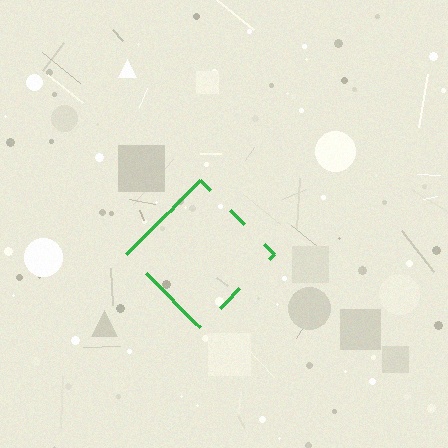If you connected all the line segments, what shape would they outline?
They would outline a diamond.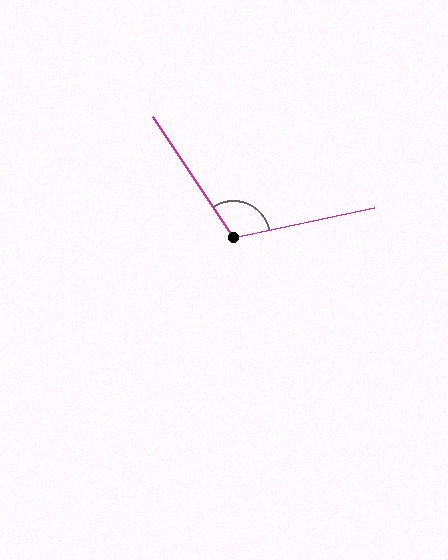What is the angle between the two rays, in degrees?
Approximately 112 degrees.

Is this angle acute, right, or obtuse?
It is obtuse.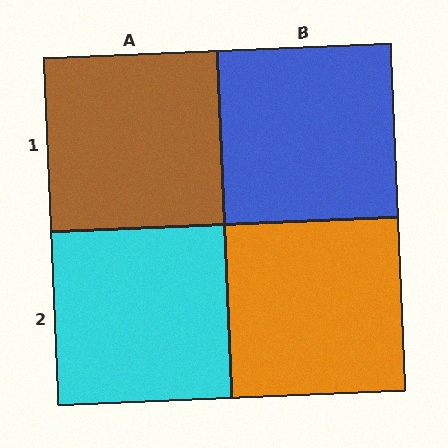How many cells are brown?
1 cell is brown.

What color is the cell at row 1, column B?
Blue.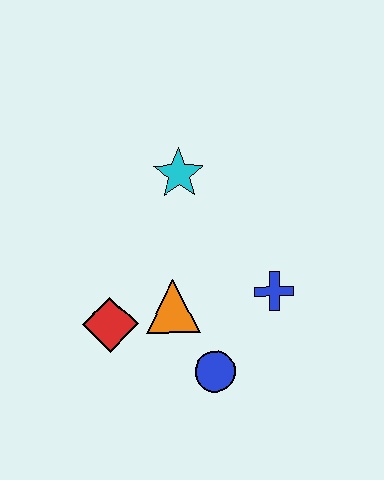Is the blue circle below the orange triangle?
Yes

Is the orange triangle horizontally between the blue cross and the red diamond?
Yes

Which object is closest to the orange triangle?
The red diamond is closest to the orange triangle.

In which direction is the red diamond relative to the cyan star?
The red diamond is below the cyan star.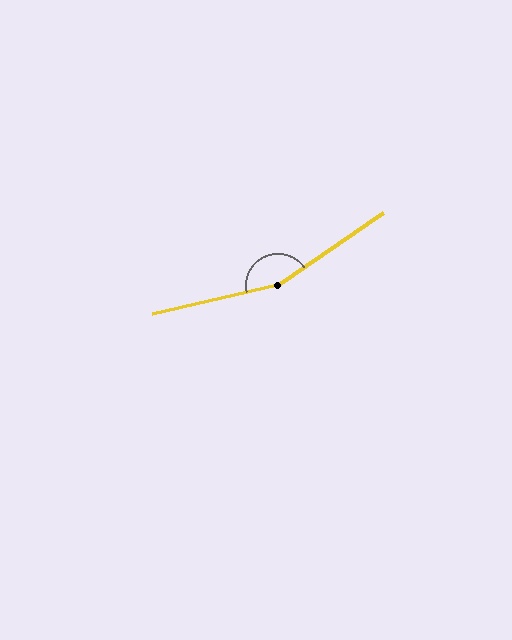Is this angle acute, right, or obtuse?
It is obtuse.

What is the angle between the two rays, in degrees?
Approximately 158 degrees.